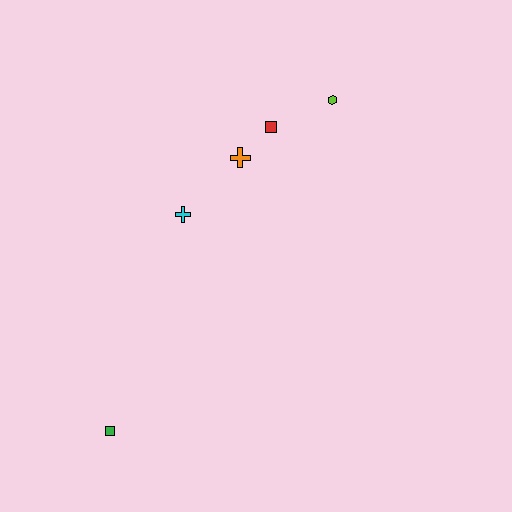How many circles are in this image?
There are no circles.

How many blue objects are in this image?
There are no blue objects.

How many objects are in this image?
There are 5 objects.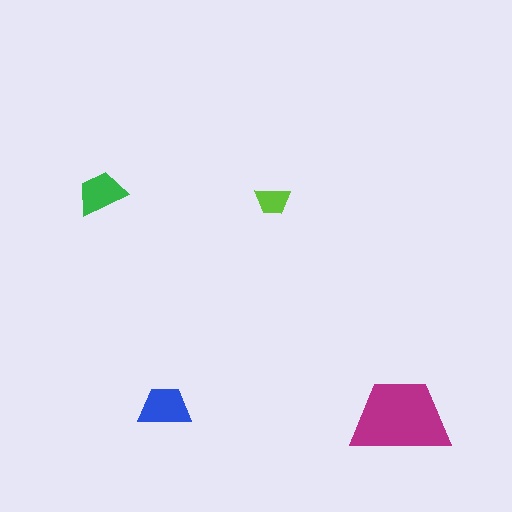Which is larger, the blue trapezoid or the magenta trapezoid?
The magenta one.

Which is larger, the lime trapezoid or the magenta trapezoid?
The magenta one.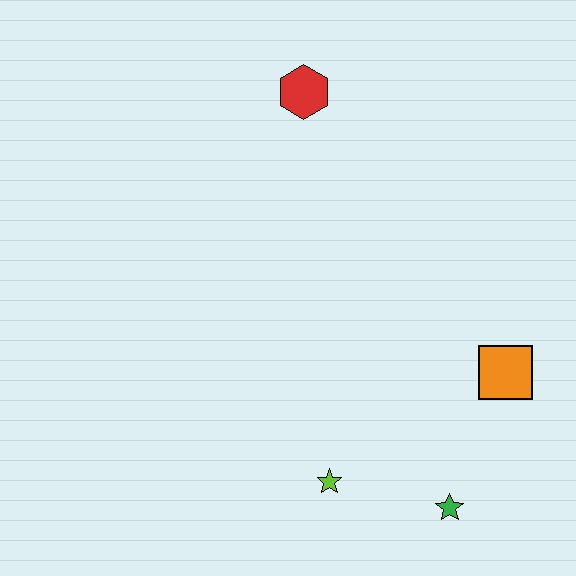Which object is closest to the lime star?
The green star is closest to the lime star.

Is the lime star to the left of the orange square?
Yes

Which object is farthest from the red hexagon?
The green star is farthest from the red hexagon.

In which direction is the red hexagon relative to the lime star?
The red hexagon is above the lime star.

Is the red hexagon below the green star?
No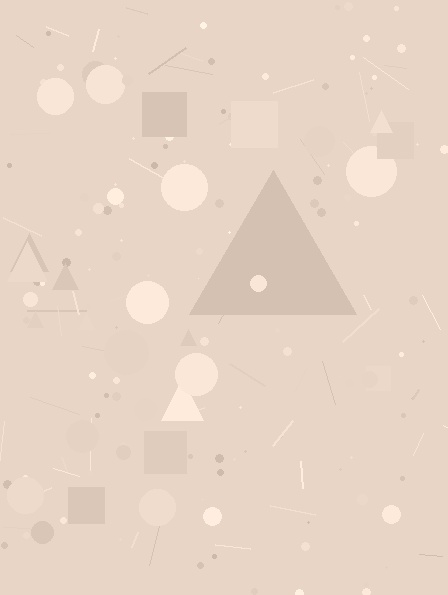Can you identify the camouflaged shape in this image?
The camouflaged shape is a triangle.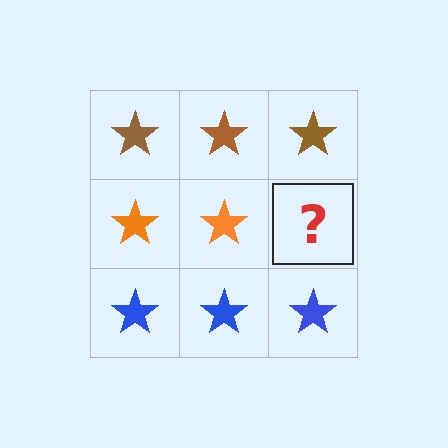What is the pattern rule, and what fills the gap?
The rule is that each row has a consistent color. The gap should be filled with an orange star.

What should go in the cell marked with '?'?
The missing cell should contain an orange star.